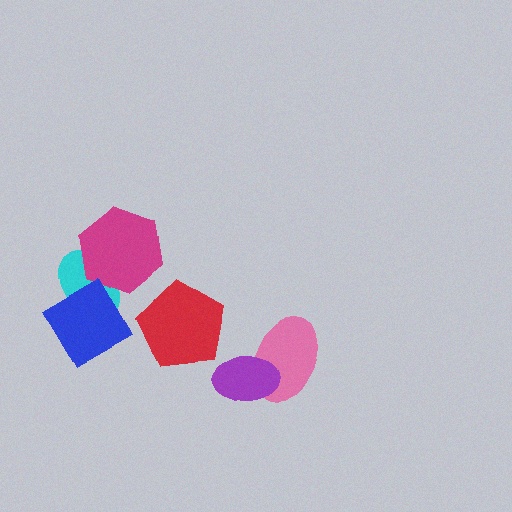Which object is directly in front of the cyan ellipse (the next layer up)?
The magenta hexagon is directly in front of the cyan ellipse.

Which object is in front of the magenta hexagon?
The blue diamond is in front of the magenta hexagon.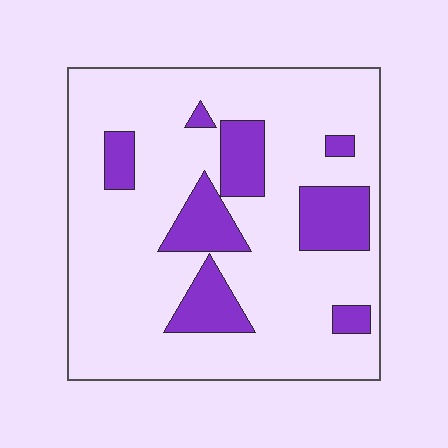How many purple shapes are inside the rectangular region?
8.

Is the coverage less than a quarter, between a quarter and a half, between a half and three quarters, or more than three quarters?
Less than a quarter.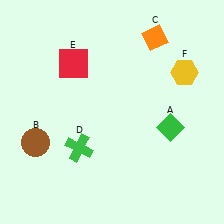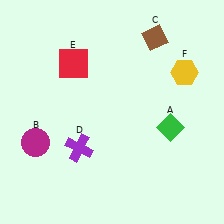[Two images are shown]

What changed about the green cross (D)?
In Image 1, D is green. In Image 2, it changed to purple.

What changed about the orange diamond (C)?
In Image 1, C is orange. In Image 2, it changed to brown.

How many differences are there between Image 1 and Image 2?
There are 3 differences between the two images.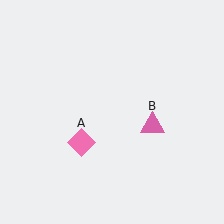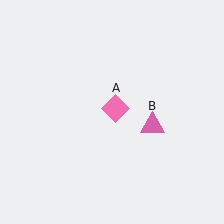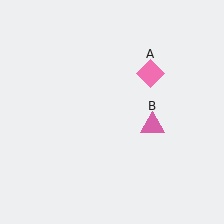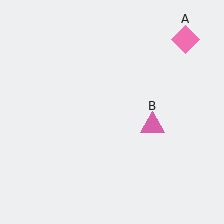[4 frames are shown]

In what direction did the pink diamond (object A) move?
The pink diamond (object A) moved up and to the right.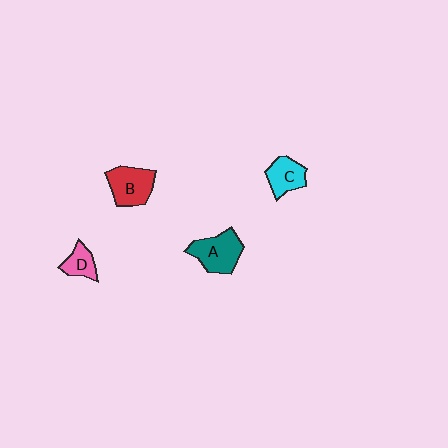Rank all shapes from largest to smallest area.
From largest to smallest: A (teal), B (red), C (cyan), D (pink).